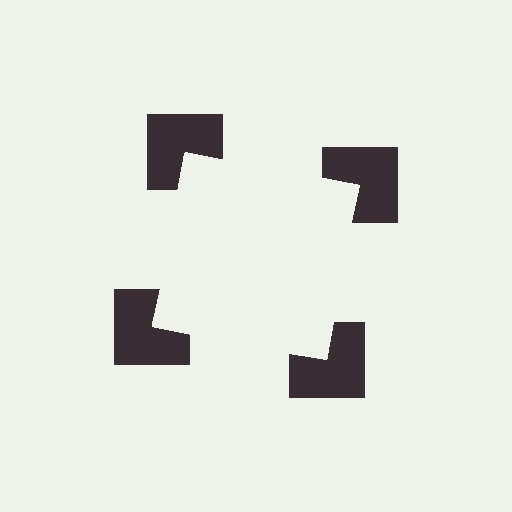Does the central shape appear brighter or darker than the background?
It typically appears slightly brighter than the background, even though no actual brightness change is drawn.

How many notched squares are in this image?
There are 4 — one at each vertex of the illusory square.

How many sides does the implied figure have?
4 sides.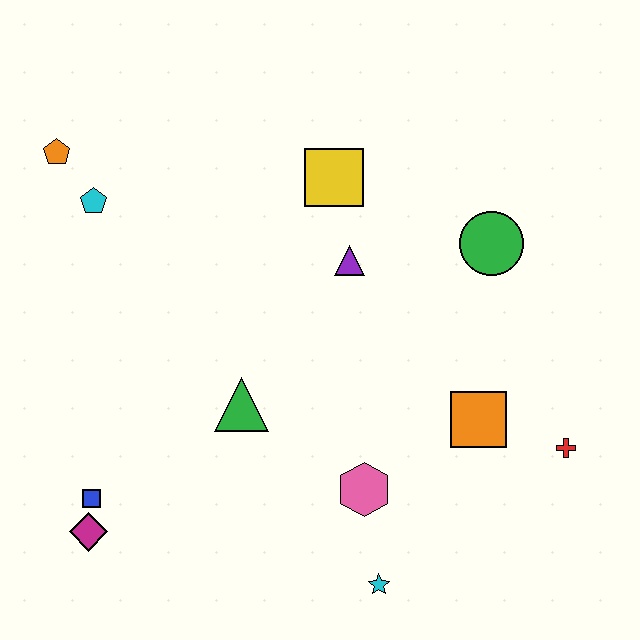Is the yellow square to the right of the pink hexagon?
No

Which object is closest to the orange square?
The red cross is closest to the orange square.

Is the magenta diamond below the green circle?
Yes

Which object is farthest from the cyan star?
The orange pentagon is farthest from the cyan star.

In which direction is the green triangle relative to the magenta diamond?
The green triangle is to the right of the magenta diamond.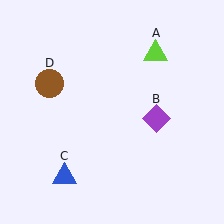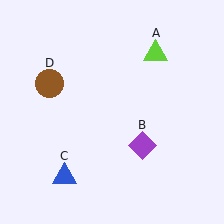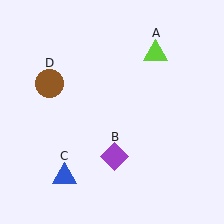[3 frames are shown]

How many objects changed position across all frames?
1 object changed position: purple diamond (object B).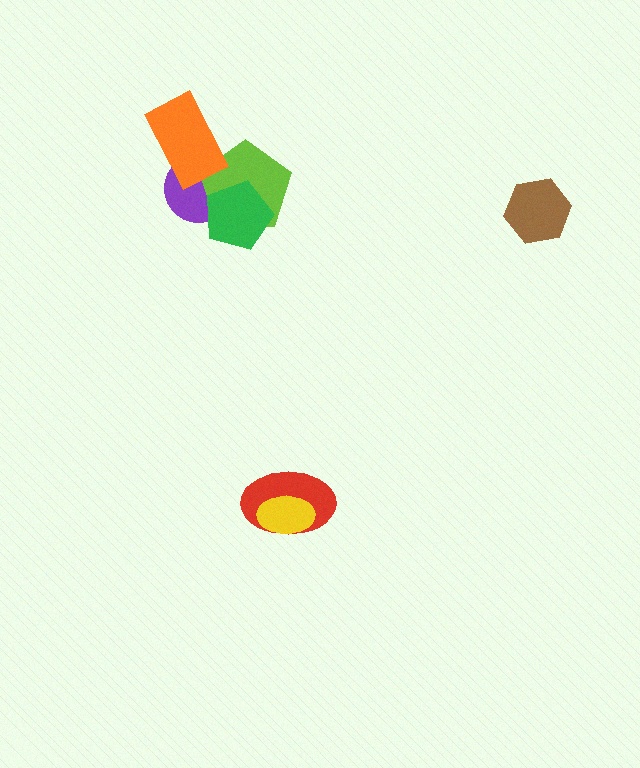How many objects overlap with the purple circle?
3 objects overlap with the purple circle.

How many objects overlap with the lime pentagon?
3 objects overlap with the lime pentagon.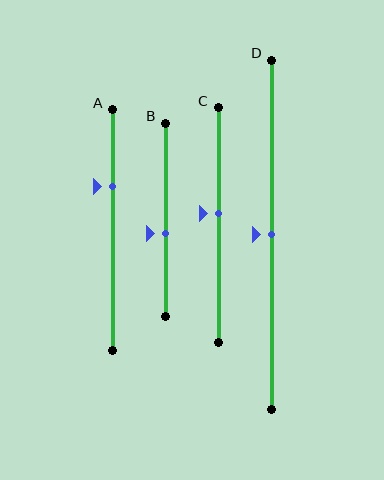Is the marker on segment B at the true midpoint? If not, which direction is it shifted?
No, the marker on segment B is shifted downward by about 7% of the segment length.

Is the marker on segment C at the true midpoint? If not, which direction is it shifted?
No, the marker on segment C is shifted upward by about 5% of the segment length.